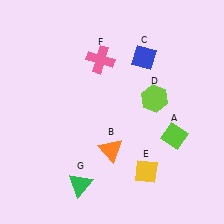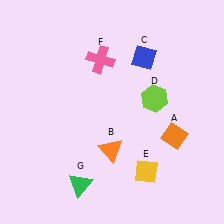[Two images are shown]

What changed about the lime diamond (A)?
In Image 1, A is lime. In Image 2, it changed to orange.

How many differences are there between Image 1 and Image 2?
There is 1 difference between the two images.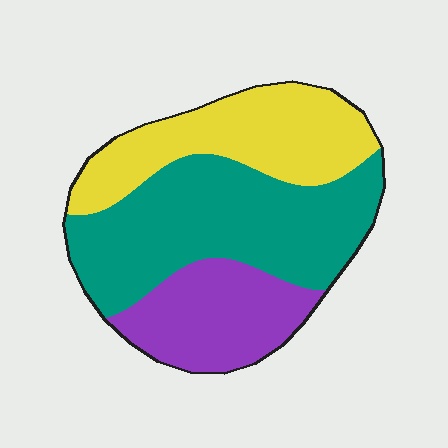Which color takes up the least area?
Purple, at roughly 25%.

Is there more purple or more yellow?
Yellow.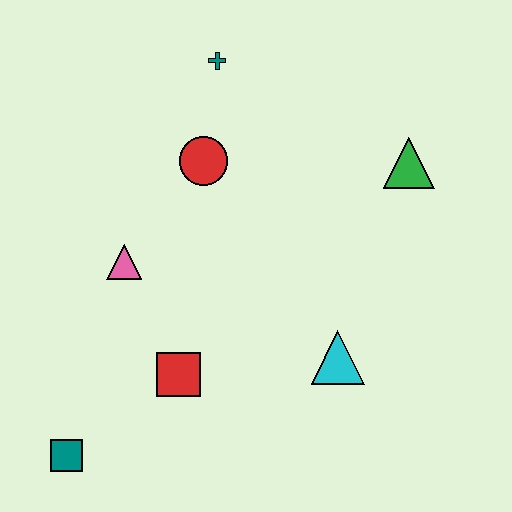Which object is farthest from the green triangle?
The teal square is farthest from the green triangle.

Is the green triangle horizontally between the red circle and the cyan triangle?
No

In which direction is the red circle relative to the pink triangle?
The red circle is above the pink triangle.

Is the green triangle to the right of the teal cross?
Yes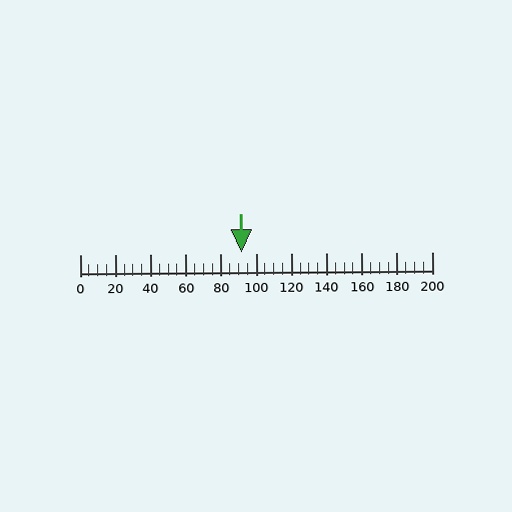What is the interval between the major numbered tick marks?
The major tick marks are spaced 20 units apart.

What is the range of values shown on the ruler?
The ruler shows values from 0 to 200.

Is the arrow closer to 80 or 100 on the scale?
The arrow is closer to 100.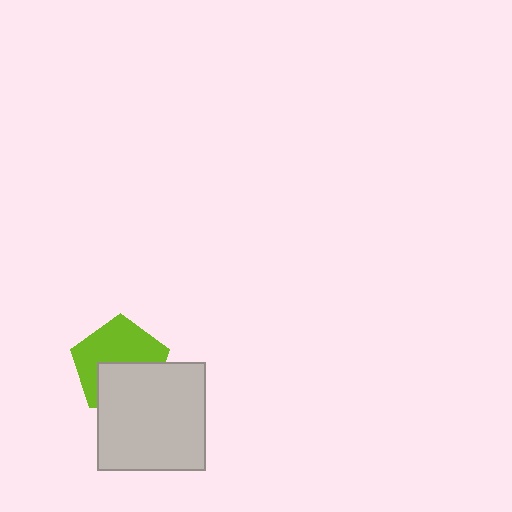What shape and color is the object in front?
The object in front is a light gray square.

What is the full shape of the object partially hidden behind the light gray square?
The partially hidden object is a lime pentagon.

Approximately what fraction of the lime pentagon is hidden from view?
Roughly 43% of the lime pentagon is hidden behind the light gray square.